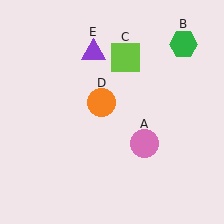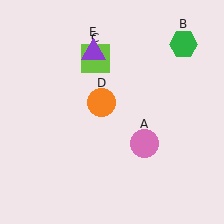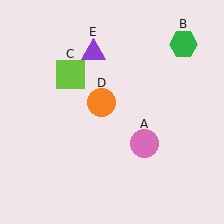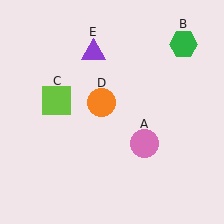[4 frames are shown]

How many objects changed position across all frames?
1 object changed position: lime square (object C).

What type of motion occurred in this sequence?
The lime square (object C) rotated counterclockwise around the center of the scene.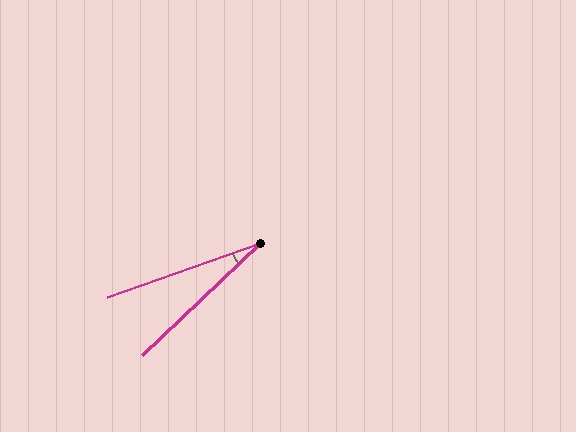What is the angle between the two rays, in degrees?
Approximately 24 degrees.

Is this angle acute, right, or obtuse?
It is acute.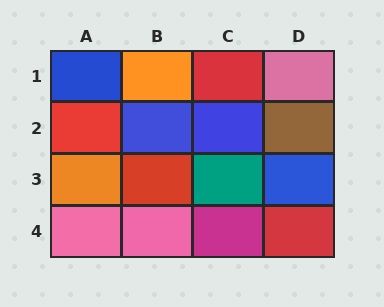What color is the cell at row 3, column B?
Red.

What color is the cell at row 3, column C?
Teal.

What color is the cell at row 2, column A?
Red.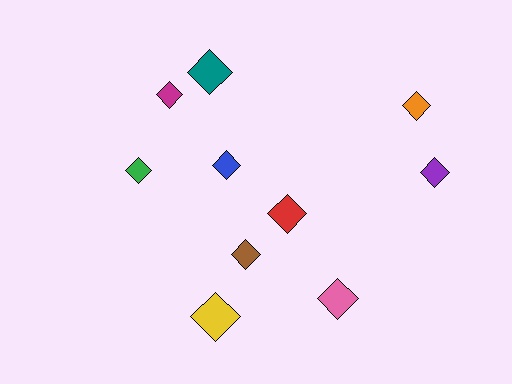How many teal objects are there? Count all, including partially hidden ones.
There is 1 teal object.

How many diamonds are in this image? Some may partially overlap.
There are 10 diamonds.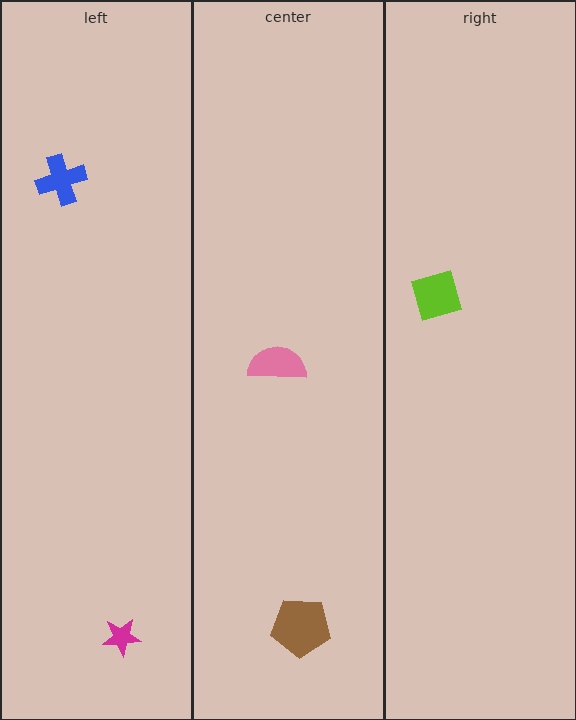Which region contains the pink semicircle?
The center region.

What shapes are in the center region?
The brown pentagon, the pink semicircle.